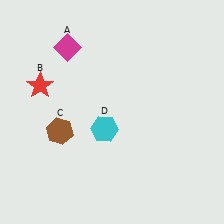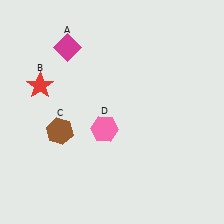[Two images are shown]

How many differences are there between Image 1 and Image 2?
There is 1 difference between the two images.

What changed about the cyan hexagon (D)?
In Image 1, D is cyan. In Image 2, it changed to pink.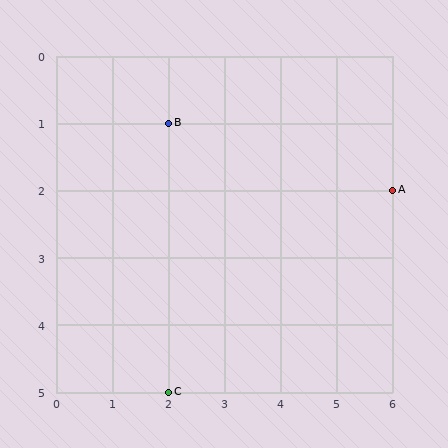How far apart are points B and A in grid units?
Points B and A are 4 columns and 1 row apart (about 4.1 grid units diagonally).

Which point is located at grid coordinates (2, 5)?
Point C is at (2, 5).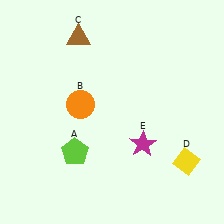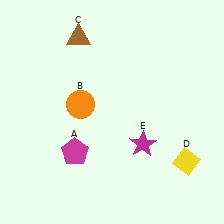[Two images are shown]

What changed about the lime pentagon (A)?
In Image 1, A is lime. In Image 2, it changed to magenta.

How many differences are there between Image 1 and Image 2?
There is 1 difference between the two images.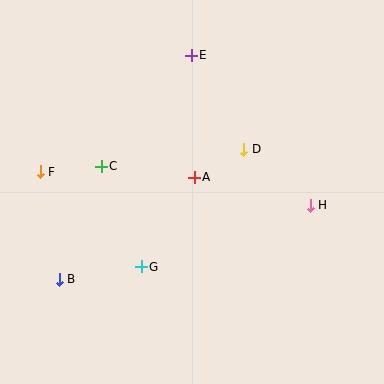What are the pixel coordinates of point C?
Point C is at (101, 166).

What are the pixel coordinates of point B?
Point B is at (59, 279).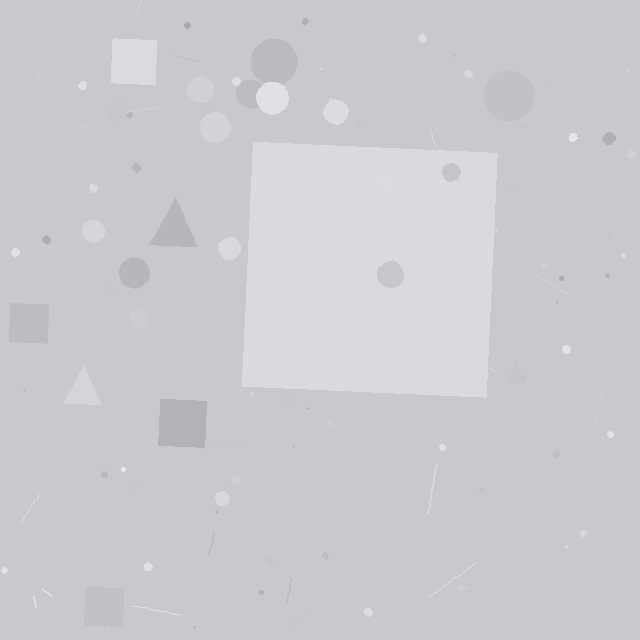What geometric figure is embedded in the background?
A square is embedded in the background.